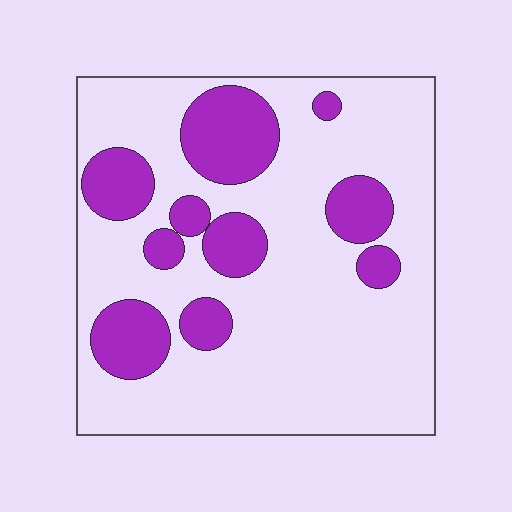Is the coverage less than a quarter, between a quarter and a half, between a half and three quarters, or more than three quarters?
Less than a quarter.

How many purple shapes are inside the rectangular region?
10.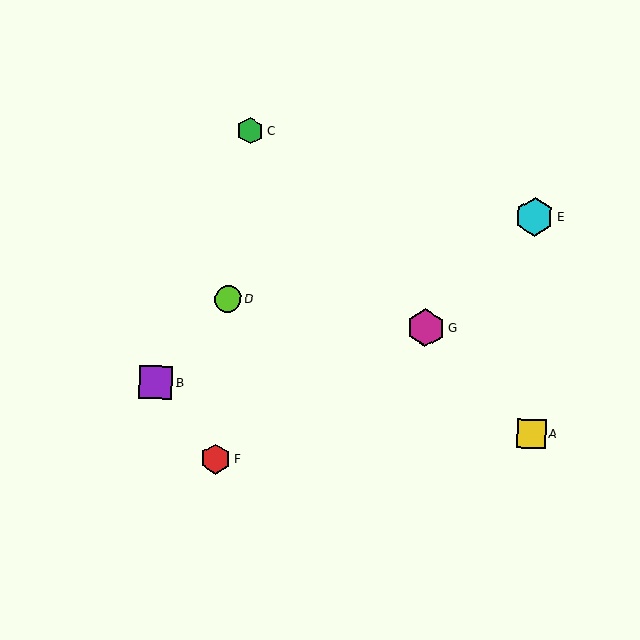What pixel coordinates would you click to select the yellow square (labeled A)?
Click at (531, 434) to select the yellow square A.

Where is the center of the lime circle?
The center of the lime circle is at (228, 299).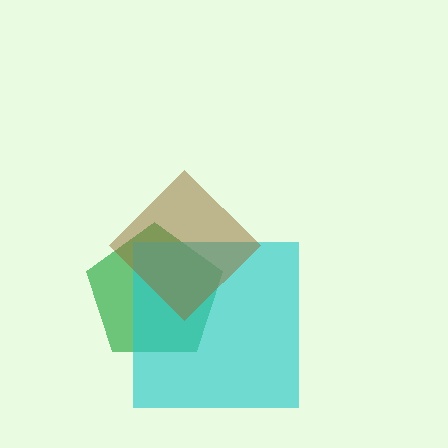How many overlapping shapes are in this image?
There are 3 overlapping shapes in the image.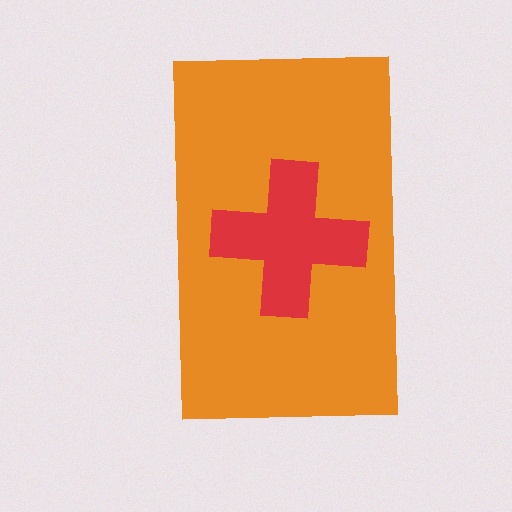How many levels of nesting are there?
2.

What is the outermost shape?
The orange rectangle.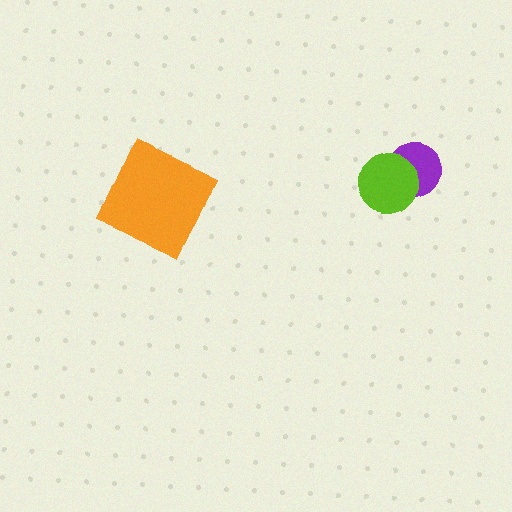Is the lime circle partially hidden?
No, no other shape covers it.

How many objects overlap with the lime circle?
1 object overlaps with the lime circle.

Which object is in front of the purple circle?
The lime circle is in front of the purple circle.